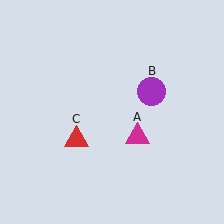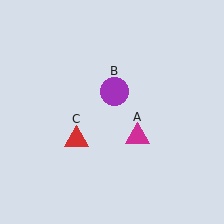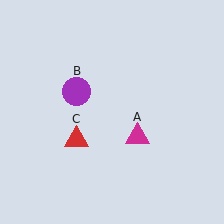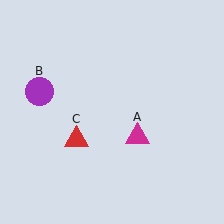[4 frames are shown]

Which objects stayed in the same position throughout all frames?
Magenta triangle (object A) and red triangle (object C) remained stationary.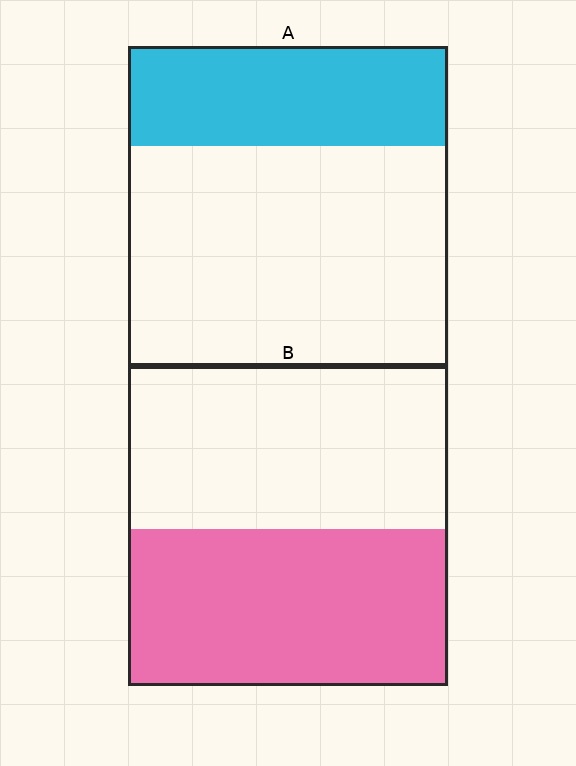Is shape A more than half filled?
No.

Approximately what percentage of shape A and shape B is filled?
A is approximately 30% and B is approximately 50%.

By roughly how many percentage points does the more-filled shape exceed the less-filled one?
By roughly 20 percentage points (B over A).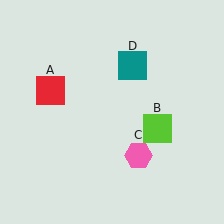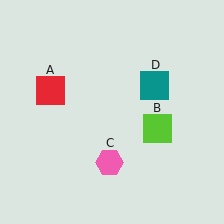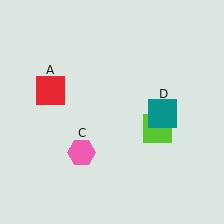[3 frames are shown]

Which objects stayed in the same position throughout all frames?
Red square (object A) and lime square (object B) remained stationary.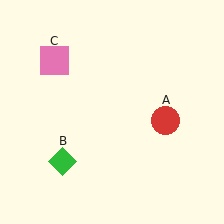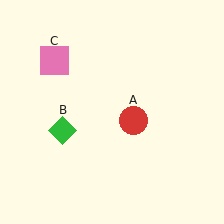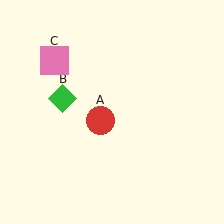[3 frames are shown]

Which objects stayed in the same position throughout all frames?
Pink square (object C) remained stationary.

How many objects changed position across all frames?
2 objects changed position: red circle (object A), green diamond (object B).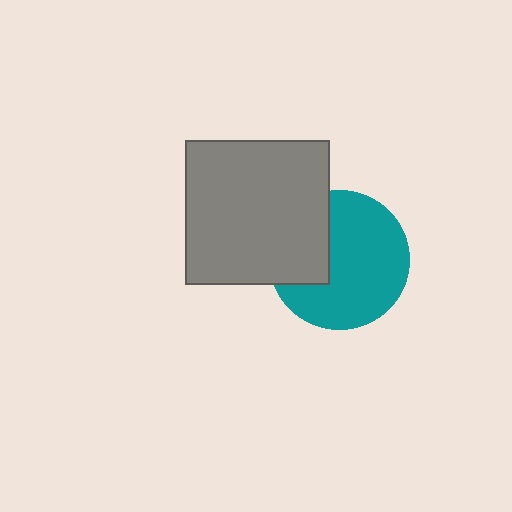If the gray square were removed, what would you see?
You would see the complete teal circle.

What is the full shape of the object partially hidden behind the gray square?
The partially hidden object is a teal circle.